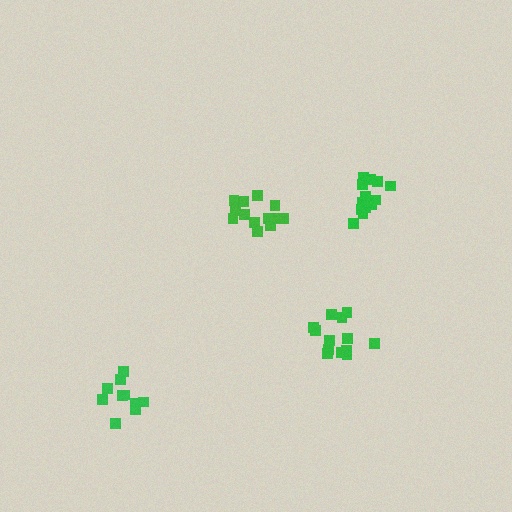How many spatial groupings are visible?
There are 4 spatial groupings.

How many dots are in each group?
Group 1: 13 dots, Group 2: 14 dots, Group 3: 13 dots, Group 4: 10 dots (50 total).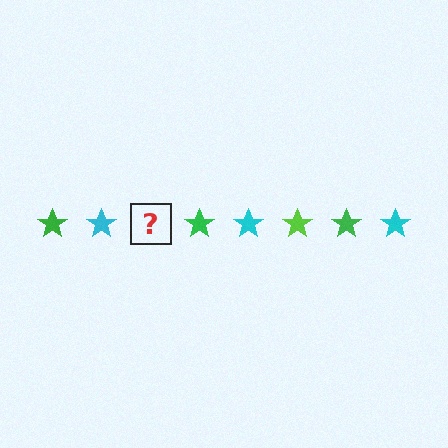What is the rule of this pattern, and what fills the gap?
The rule is that the pattern cycles through green, cyan, lime stars. The gap should be filled with a lime star.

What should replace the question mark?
The question mark should be replaced with a lime star.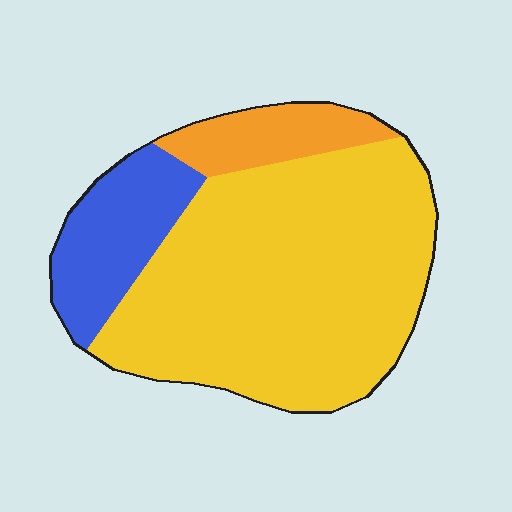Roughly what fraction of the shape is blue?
Blue takes up about one sixth (1/6) of the shape.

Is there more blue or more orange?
Blue.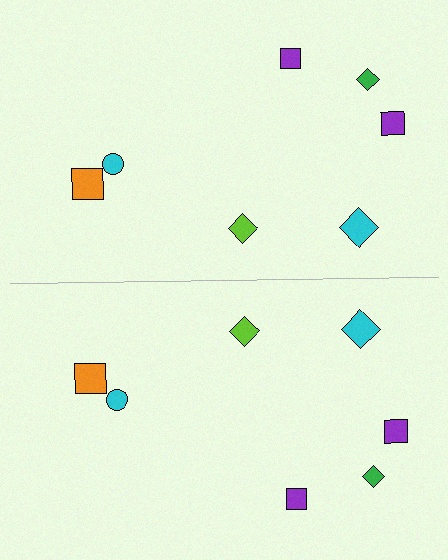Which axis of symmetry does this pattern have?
The pattern has a horizontal axis of symmetry running through the center of the image.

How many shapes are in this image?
There are 14 shapes in this image.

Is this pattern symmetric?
Yes, this pattern has bilateral (reflection) symmetry.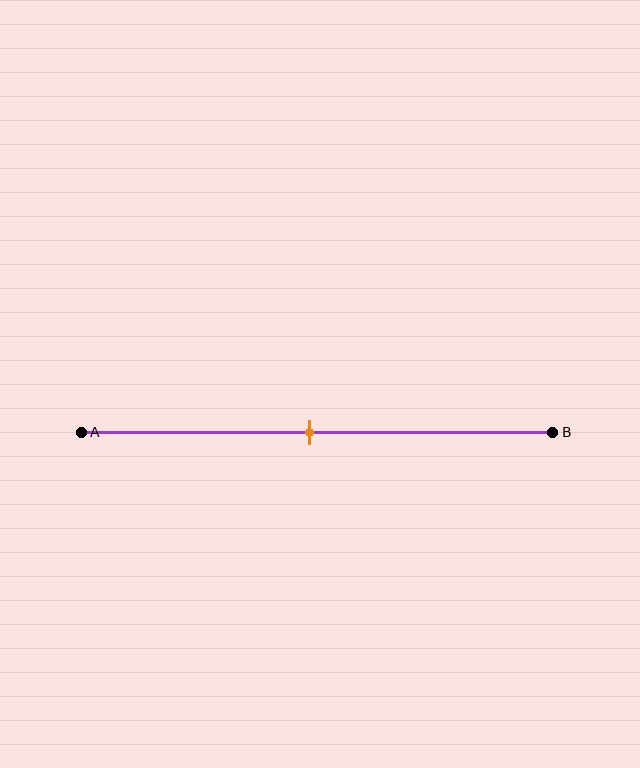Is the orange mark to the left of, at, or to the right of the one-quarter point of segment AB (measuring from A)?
The orange mark is to the right of the one-quarter point of segment AB.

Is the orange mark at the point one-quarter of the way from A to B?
No, the mark is at about 50% from A, not at the 25% one-quarter point.